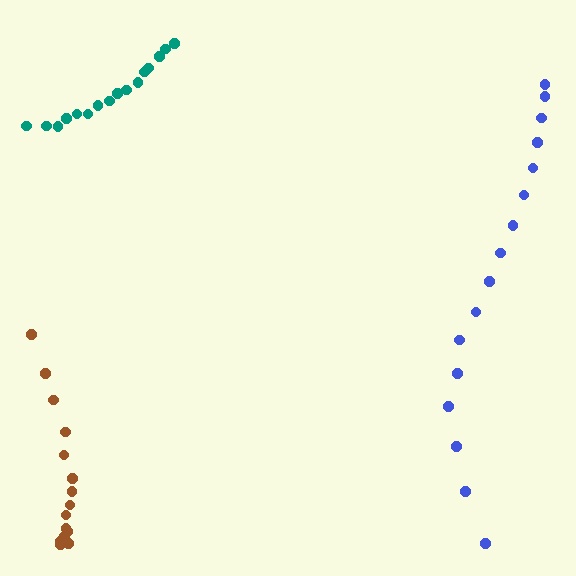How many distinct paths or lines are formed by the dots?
There are 3 distinct paths.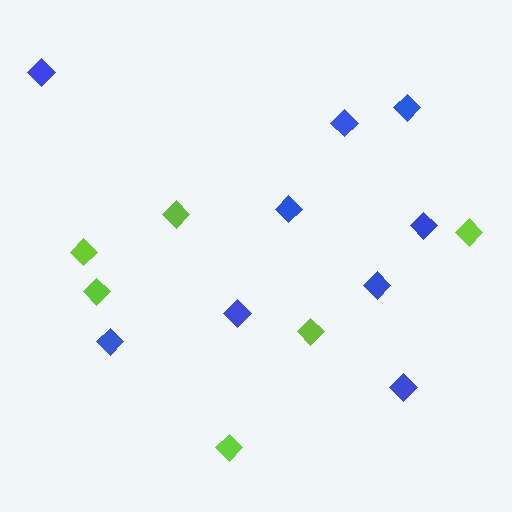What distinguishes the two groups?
There are 2 groups: one group of blue diamonds (9) and one group of lime diamonds (6).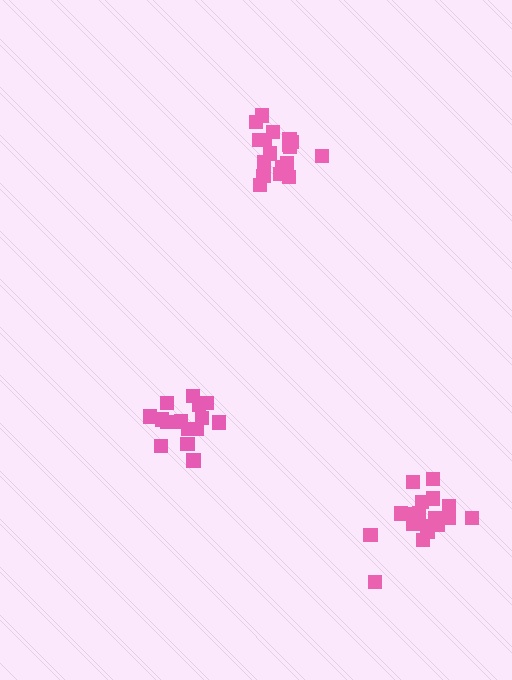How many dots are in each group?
Group 1: 15 dots, Group 2: 18 dots, Group 3: 18 dots (51 total).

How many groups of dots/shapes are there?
There are 3 groups.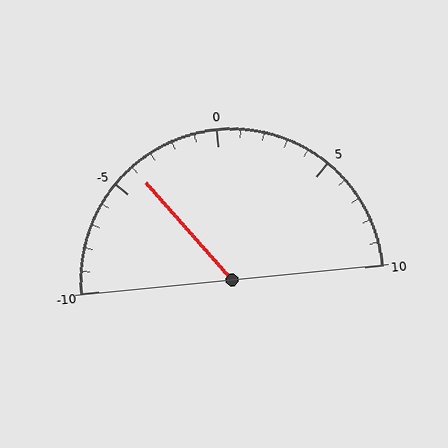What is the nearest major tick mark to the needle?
The nearest major tick mark is -5.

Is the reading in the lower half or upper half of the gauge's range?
The reading is in the lower half of the range (-10 to 10).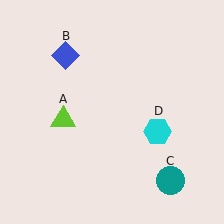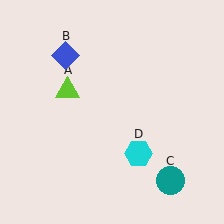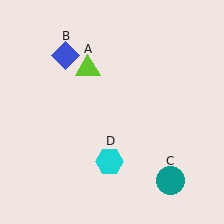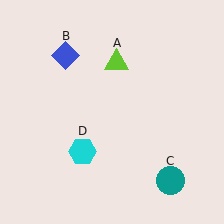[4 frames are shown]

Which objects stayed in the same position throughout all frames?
Blue diamond (object B) and teal circle (object C) remained stationary.